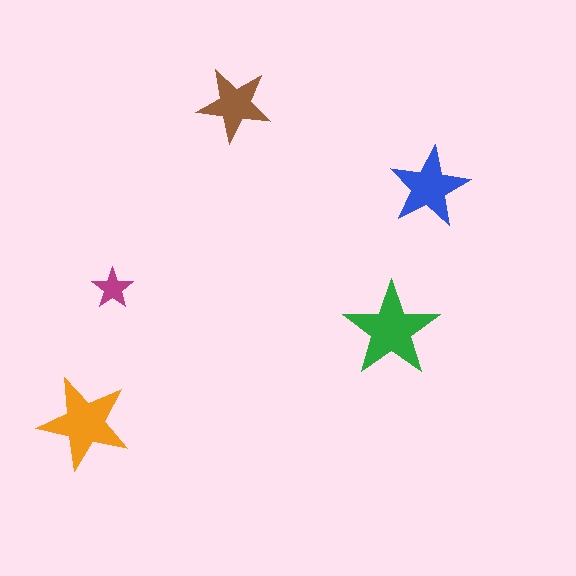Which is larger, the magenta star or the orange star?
The orange one.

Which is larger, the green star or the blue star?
The green one.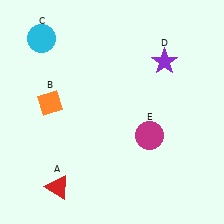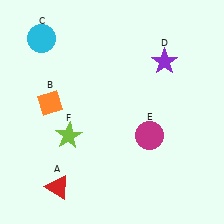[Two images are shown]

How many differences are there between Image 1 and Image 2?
There is 1 difference between the two images.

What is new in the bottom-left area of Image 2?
A lime star (F) was added in the bottom-left area of Image 2.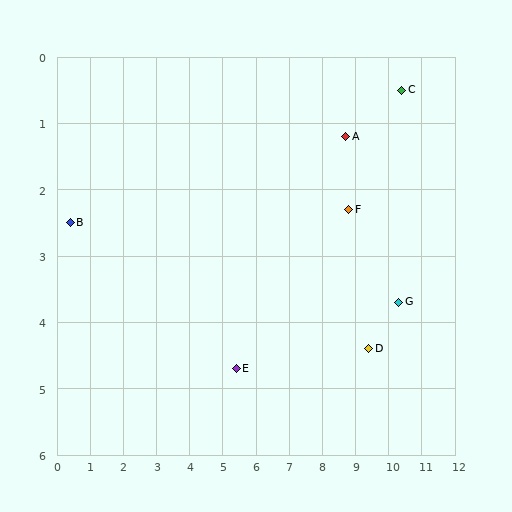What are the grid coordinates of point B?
Point B is at approximately (0.4, 2.5).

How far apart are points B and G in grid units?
Points B and G are about 10.0 grid units apart.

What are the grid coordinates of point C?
Point C is at approximately (10.4, 0.5).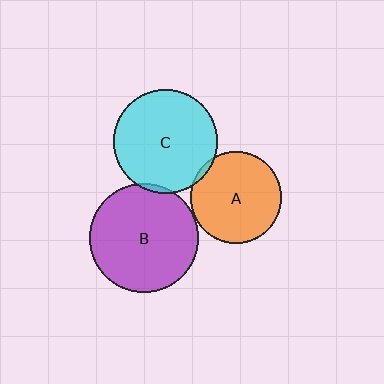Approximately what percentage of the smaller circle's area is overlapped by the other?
Approximately 5%.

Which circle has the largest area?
Circle B (purple).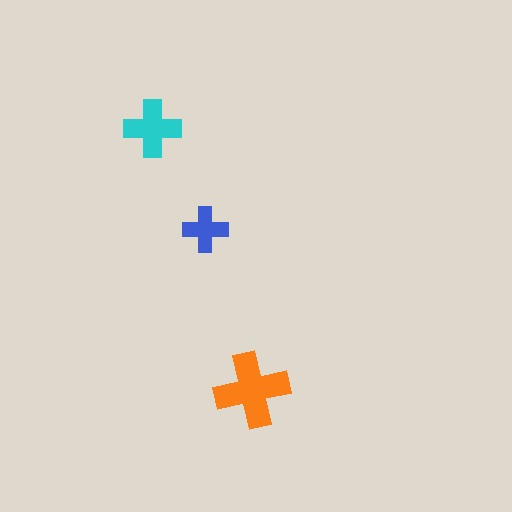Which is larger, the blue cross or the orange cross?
The orange one.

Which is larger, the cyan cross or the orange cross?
The orange one.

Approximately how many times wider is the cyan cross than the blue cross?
About 1.5 times wider.